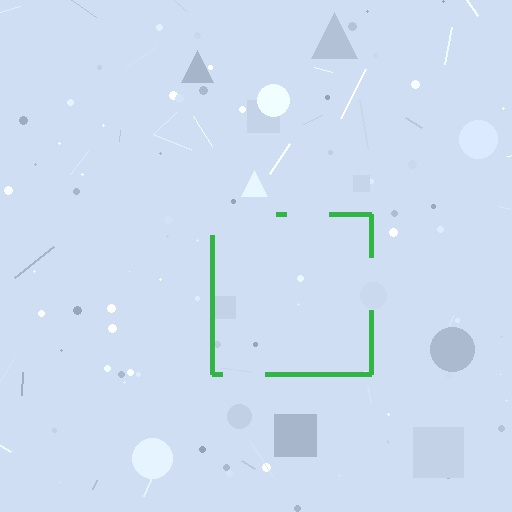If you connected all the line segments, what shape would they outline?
They would outline a square.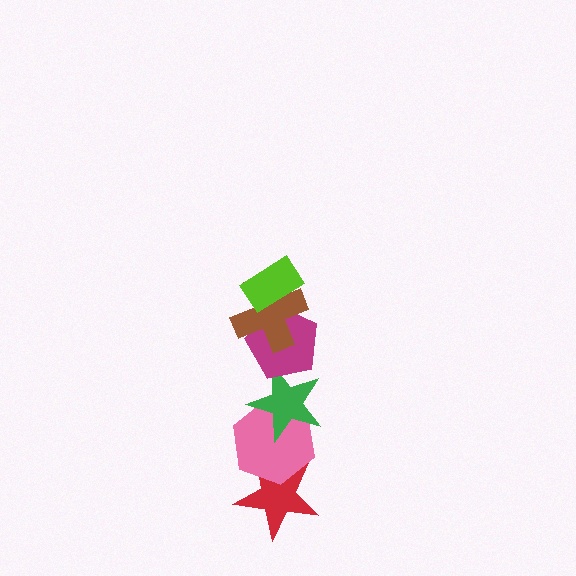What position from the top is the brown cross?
The brown cross is 2nd from the top.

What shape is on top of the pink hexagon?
The green star is on top of the pink hexagon.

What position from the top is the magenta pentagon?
The magenta pentagon is 3rd from the top.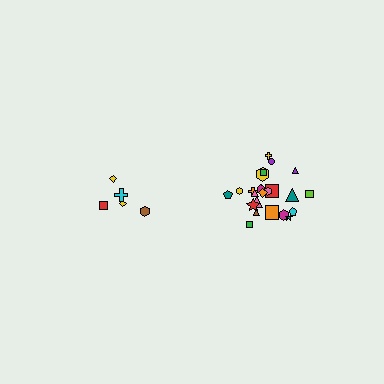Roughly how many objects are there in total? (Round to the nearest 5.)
Roughly 30 objects in total.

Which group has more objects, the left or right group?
The right group.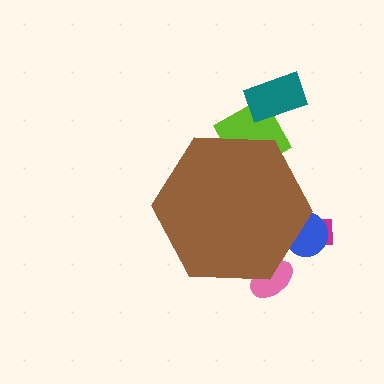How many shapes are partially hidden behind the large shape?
4 shapes are partially hidden.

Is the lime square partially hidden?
Yes, the lime square is partially hidden behind the brown hexagon.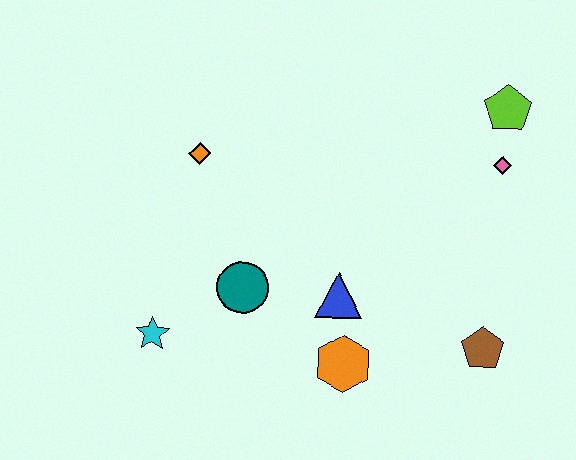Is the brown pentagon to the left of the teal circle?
No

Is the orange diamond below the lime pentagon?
Yes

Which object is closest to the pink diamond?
The lime pentagon is closest to the pink diamond.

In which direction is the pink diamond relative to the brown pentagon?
The pink diamond is above the brown pentagon.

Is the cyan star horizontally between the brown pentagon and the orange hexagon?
No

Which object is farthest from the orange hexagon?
The lime pentagon is farthest from the orange hexagon.